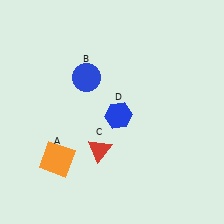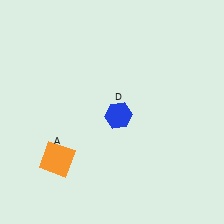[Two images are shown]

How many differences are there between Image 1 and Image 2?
There are 2 differences between the two images.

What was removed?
The blue circle (B), the red triangle (C) were removed in Image 2.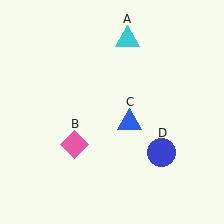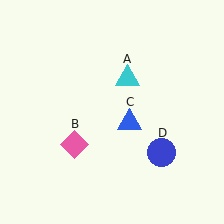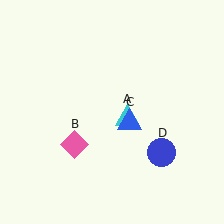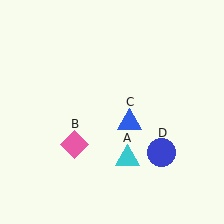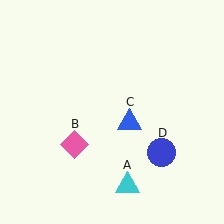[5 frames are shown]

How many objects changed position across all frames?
1 object changed position: cyan triangle (object A).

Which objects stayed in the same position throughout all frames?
Pink diamond (object B) and blue triangle (object C) and blue circle (object D) remained stationary.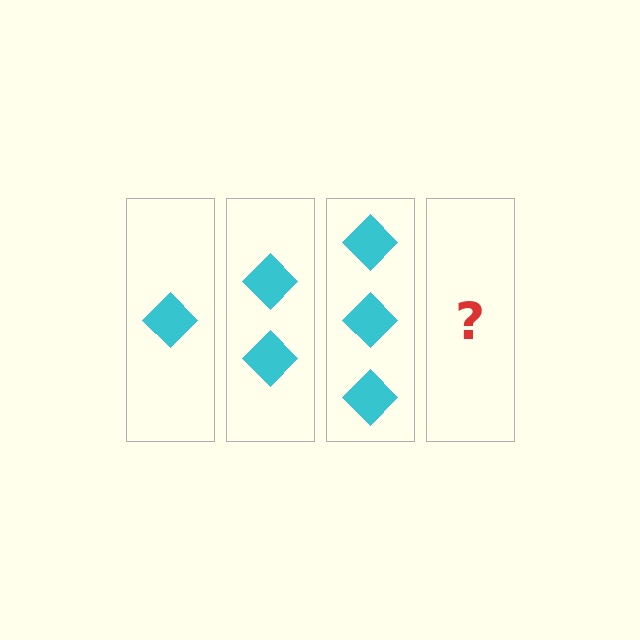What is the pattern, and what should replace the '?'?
The pattern is that each step adds one more diamond. The '?' should be 4 diamonds.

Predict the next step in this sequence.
The next step is 4 diamonds.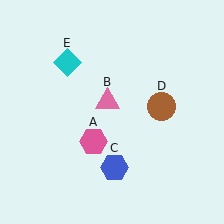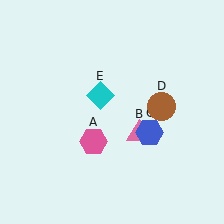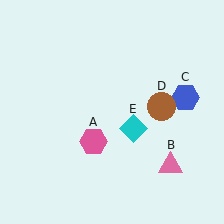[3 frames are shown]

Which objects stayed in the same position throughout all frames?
Pink hexagon (object A) and brown circle (object D) remained stationary.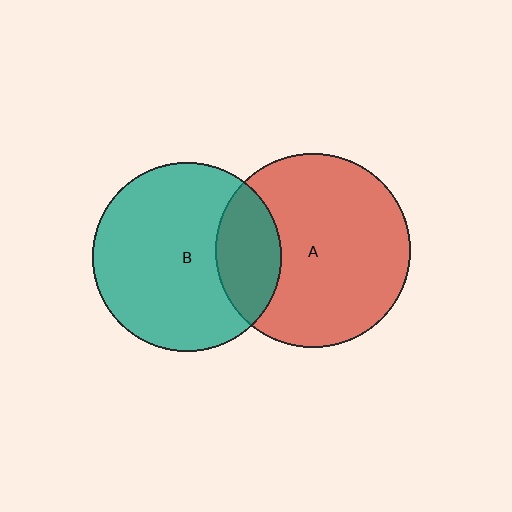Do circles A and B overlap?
Yes.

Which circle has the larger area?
Circle A (red).